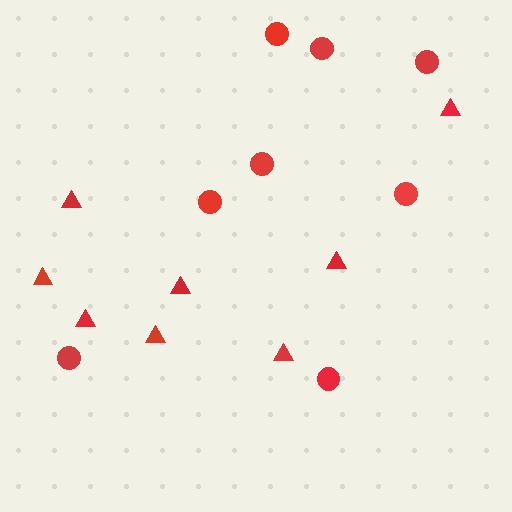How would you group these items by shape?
There are 2 groups: one group of triangles (8) and one group of circles (8).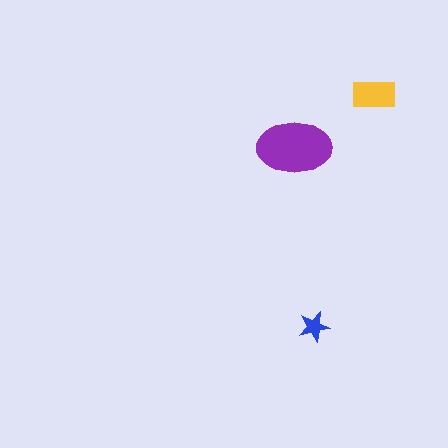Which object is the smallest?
The blue star.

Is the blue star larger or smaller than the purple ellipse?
Smaller.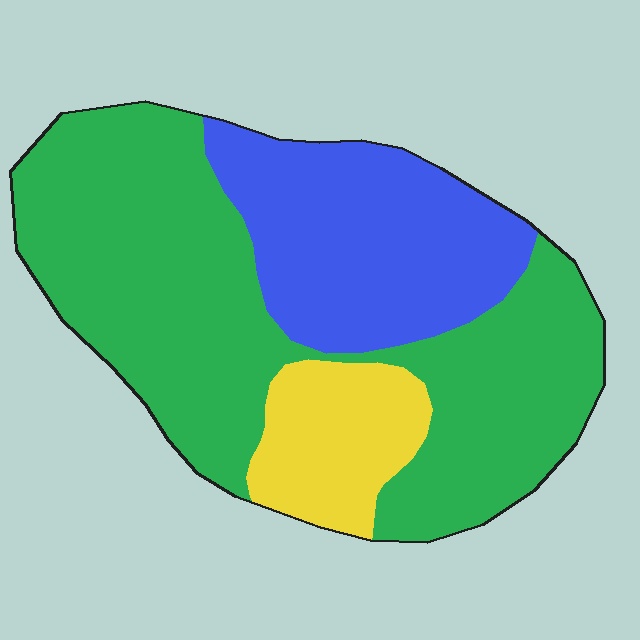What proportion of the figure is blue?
Blue covers roughly 30% of the figure.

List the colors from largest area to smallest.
From largest to smallest: green, blue, yellow.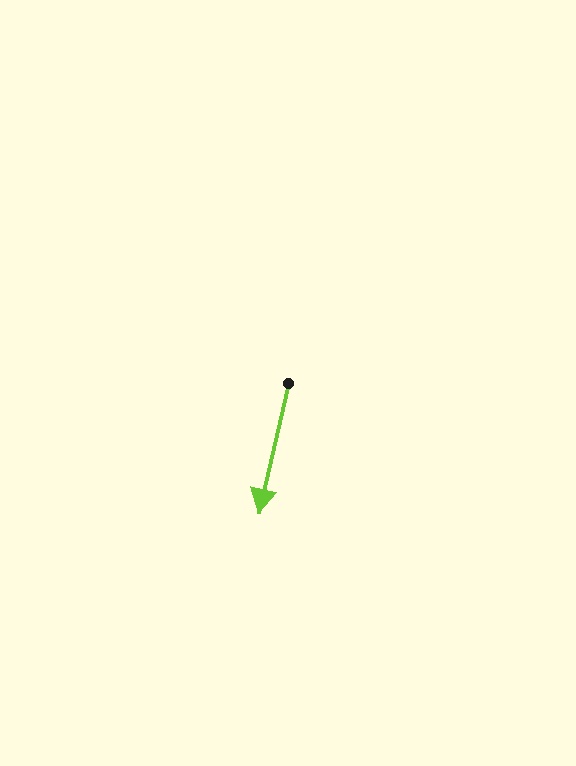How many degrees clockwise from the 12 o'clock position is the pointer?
Approximately 193 degrees.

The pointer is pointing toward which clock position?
Roughly 6 o'clock.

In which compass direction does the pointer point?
South.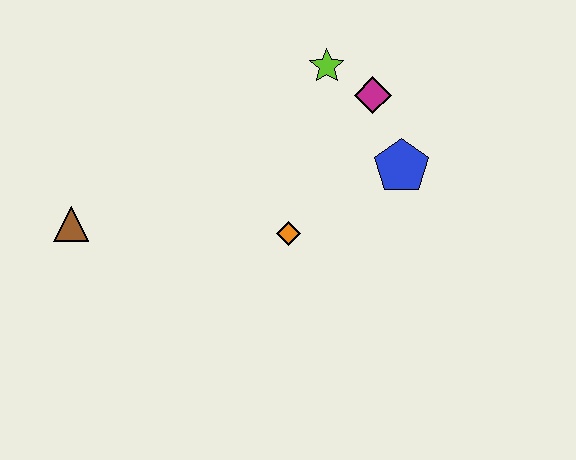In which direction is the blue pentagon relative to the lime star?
The blue pentagon is below the lime star.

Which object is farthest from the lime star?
The brown triangle is farthest from the lime star.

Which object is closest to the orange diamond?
The blue pentagon is closest to the orange diamond.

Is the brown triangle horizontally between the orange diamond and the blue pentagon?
No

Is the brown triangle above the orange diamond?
Yes